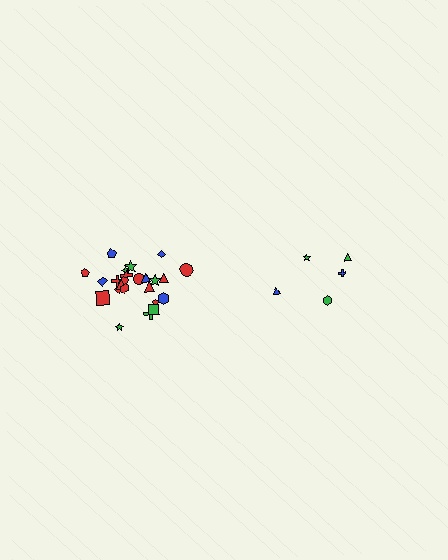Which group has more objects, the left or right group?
The left group.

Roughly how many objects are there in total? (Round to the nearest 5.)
Roughly 30 objects in total.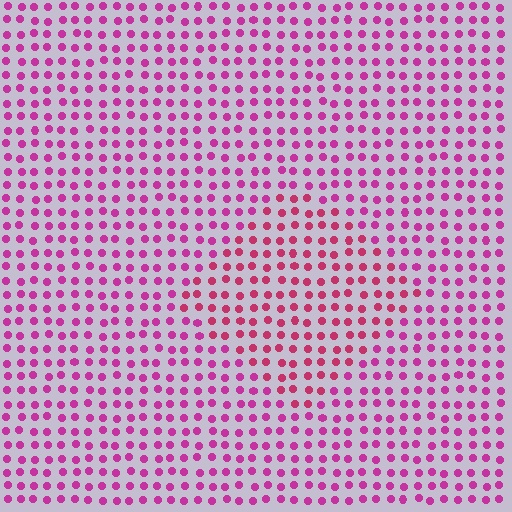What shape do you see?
I see a diamond.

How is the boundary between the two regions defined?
The boundary is defined purely by a slight shift in hue (about 22 degrees). Spacing, size, and orientation are identical on both sides.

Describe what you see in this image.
The image is filled with small magenta elements in a uniform arrangement. A diamond-shaped region is visible where the elements are tinted to a slightly different hue, forming a subtle color boundary.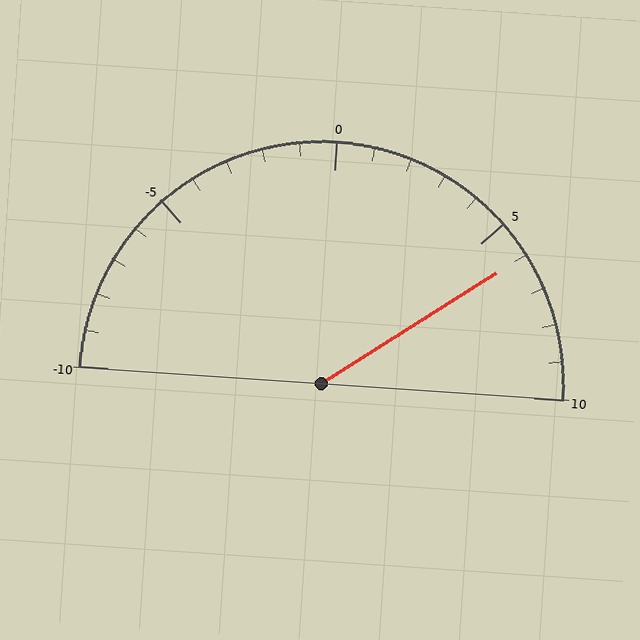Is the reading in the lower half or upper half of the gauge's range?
The reading is in the upper half of the range (-10 to 10).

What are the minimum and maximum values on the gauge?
The gauge ranges from -10 to 10.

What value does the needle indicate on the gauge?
The needle indicates approximately 6.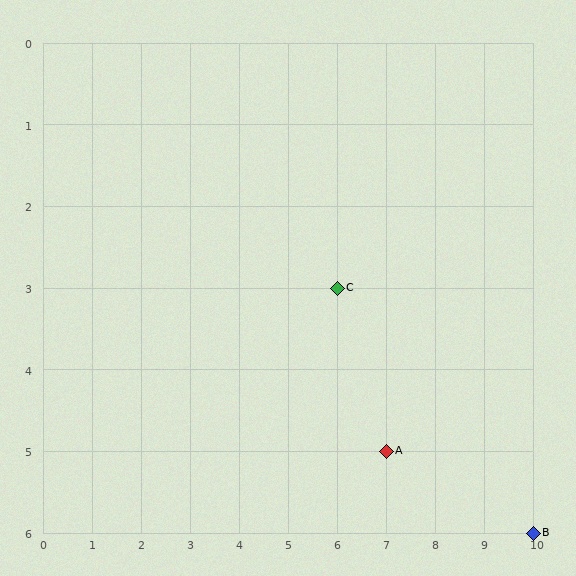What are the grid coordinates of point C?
Point C is at grid coordinates (6, 3).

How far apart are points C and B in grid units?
Points C and B are 4 columns and 3 rows apart (about 5.0 grid units diagonally).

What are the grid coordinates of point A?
Point A is at grid coordinates (7, 5).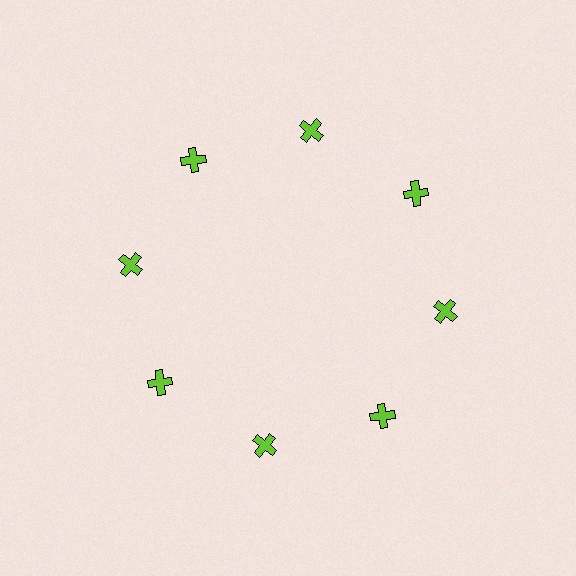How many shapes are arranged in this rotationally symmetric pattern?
There are 8 shapes, arranged in 8 groups of 1.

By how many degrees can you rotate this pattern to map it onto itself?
The pattern maps onto itself every 45 degrees of rotation.